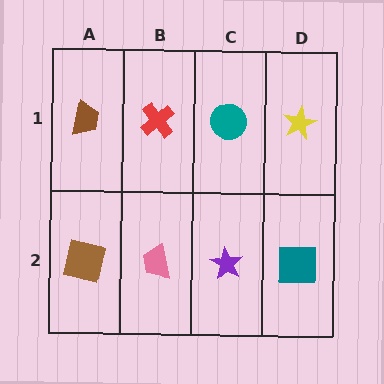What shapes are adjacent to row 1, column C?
A purple star (row 2, column C), a red cross (row 1, column B), a yellow star (row 1, column D).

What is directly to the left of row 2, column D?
A purple star.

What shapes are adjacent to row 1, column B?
A pink trapezoid (row 2, column B), a brown trapezoid (row 1, column A), a teal circle (row 1, column C).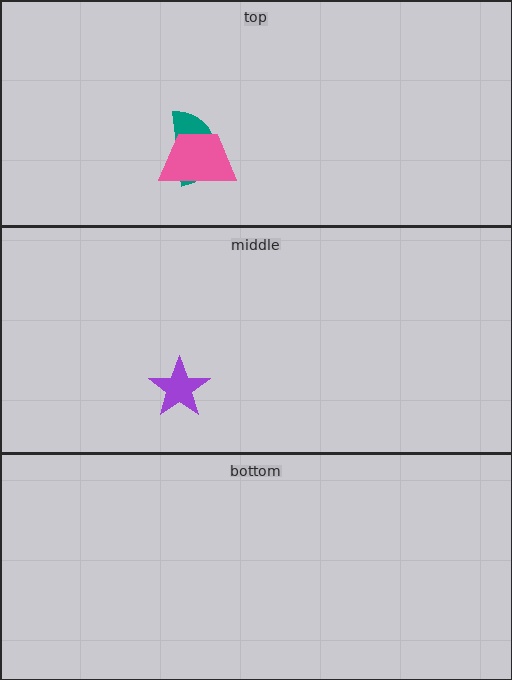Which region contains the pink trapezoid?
The top region.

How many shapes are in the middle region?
1.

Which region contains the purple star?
The middle region.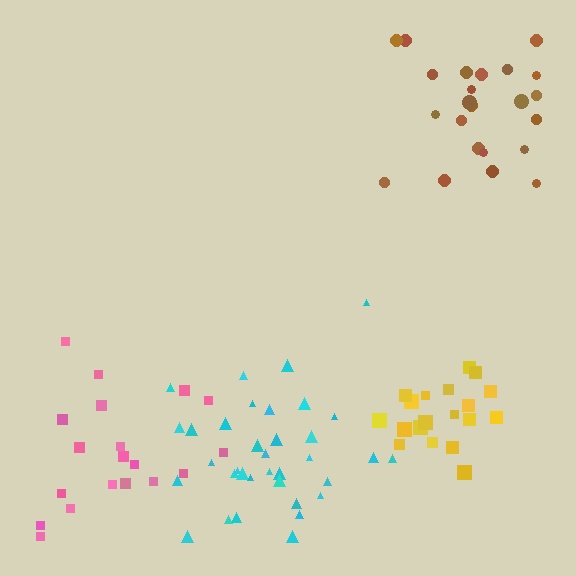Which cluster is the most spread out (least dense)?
Pink.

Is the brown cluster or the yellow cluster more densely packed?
Yellow.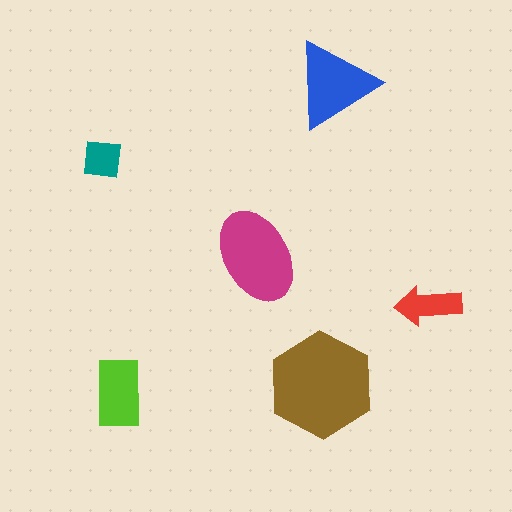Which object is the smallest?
The teal square.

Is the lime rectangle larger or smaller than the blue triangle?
Smaller.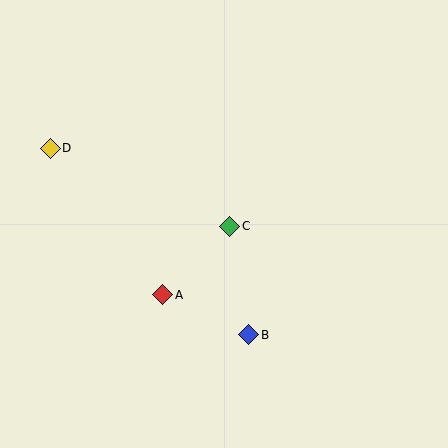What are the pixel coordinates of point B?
Point B is at (249, 335).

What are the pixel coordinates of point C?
Point C is at (230, 226).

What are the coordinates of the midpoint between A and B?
The midpoint between A and B is at (206, 315).